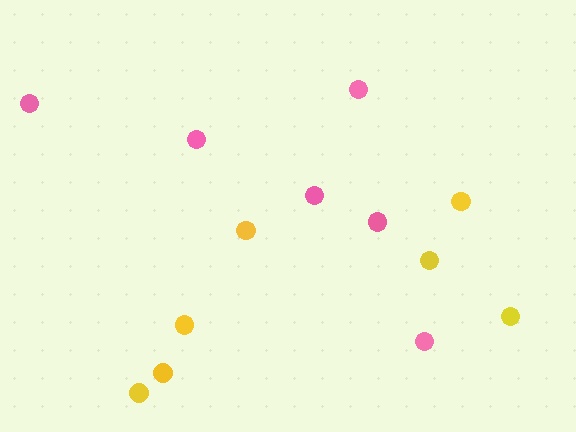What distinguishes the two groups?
There are 2 groups: one group of yellow circles (7) and one group of pink circles (6).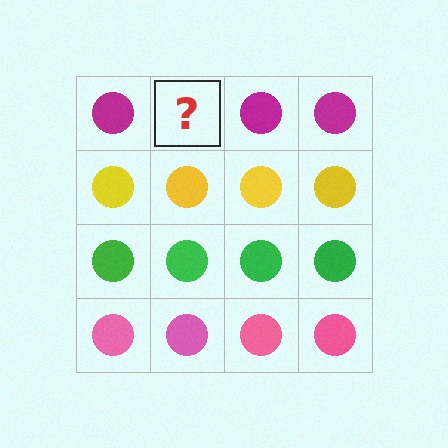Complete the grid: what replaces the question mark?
The question mark should be replaced with a magenta circle.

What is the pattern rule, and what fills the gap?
The rule is that each row has a consistent color. The gap should be filled with a magenta circle.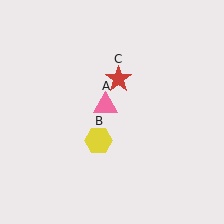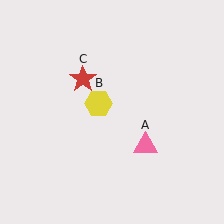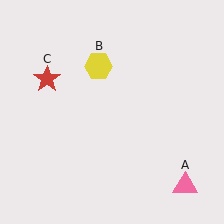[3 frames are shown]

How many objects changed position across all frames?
3 objects changed position: pink triangle (object A), yellow hexagon (object B), red star (object C).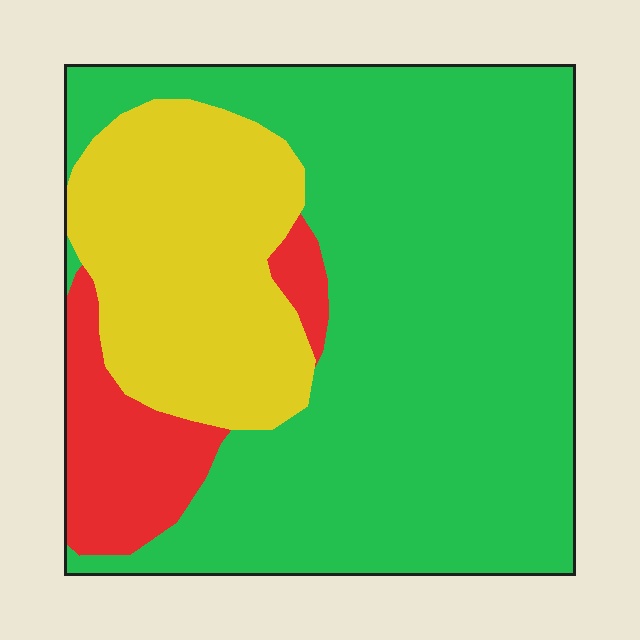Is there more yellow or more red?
Yellow.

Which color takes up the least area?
Red, at roughly 10%.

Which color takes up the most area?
Green, at roughly 65%.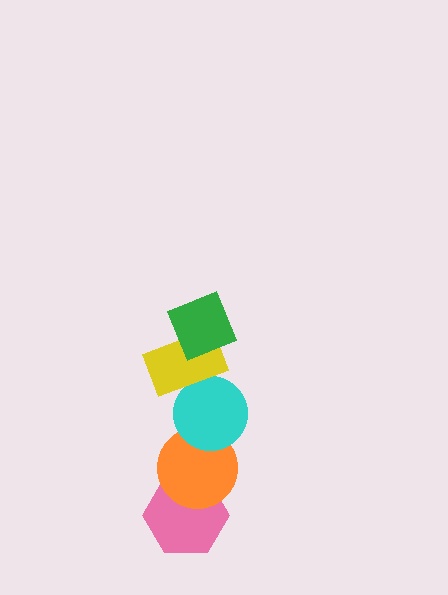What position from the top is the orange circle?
The orange circle is 4th from the top.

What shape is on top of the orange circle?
The cyan circle is on top of the orange circle.